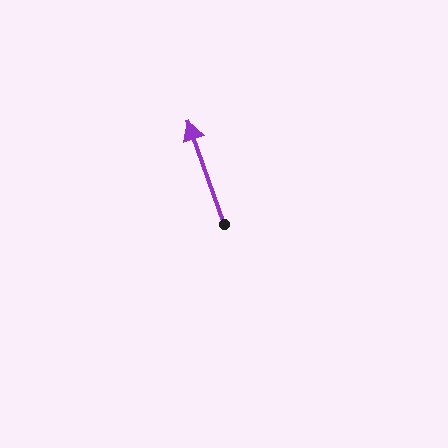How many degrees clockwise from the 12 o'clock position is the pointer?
Approximately 341 degrees.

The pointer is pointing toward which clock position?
Roughly 11 o'clock.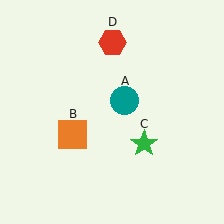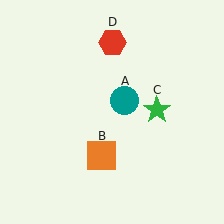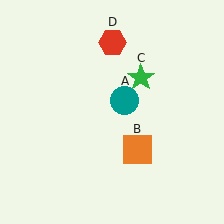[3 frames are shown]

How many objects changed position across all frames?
2 objects changed position: orange square (object B), green star (object C).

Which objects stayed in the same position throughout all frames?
Teal circle (object A) and red hexagon (object D) remained stationary.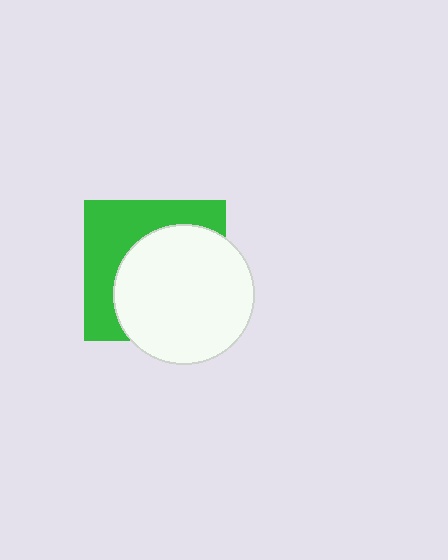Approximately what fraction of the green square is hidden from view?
Roughly 58% of the green square is hidden behind the white circle.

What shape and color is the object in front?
The object in front is a white circle.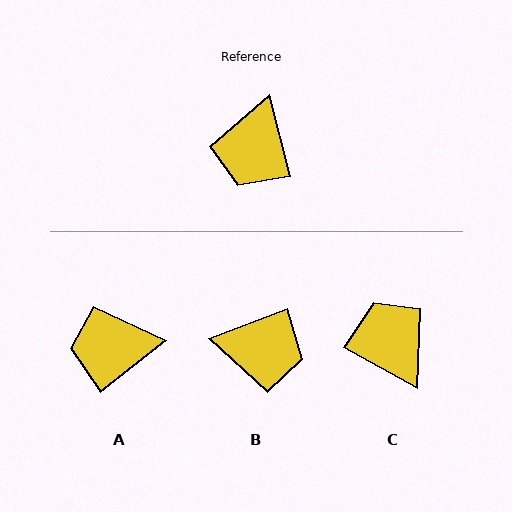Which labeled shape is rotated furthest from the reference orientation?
C, about 133 degrees away.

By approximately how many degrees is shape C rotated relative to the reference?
Approximately 133 degrees clockwise.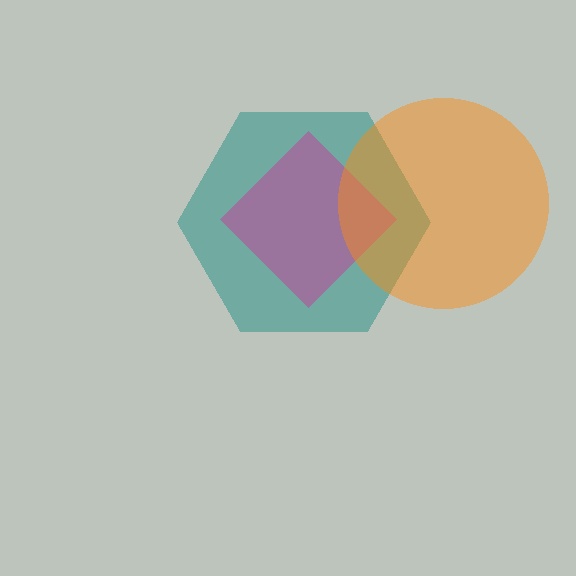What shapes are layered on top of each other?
The layered shapes are: a teal hexagon, a magenta diamond, an orange circle.